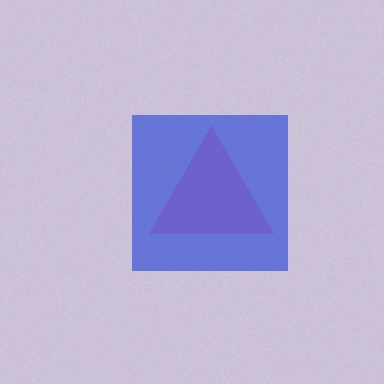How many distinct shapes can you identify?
There are 2 distinct shapes: a pink triangle, a blue square.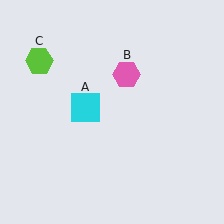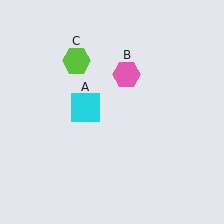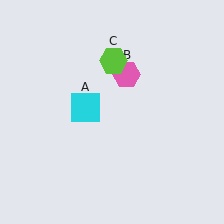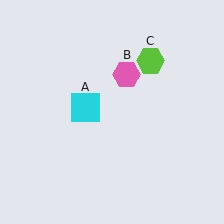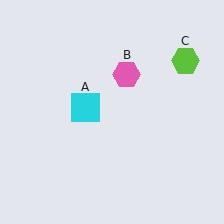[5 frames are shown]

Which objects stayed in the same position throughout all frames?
Cyan square (object A) and pink hexagon (object B) remained stationary.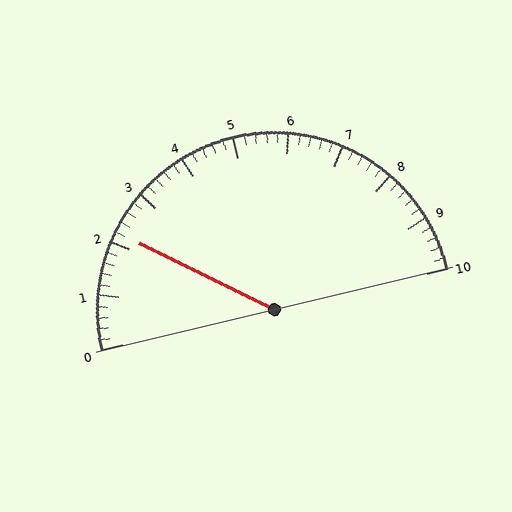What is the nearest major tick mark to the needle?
The nearest major tick mark is 2.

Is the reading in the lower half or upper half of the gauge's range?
The reading is in the lower half of the range (0 to 10).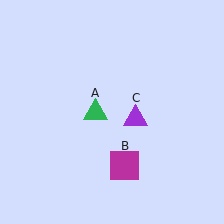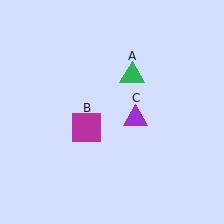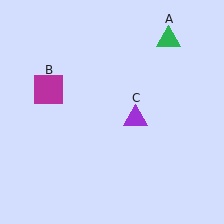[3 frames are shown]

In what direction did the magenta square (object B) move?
The magenta square (object B) moved up and to the left.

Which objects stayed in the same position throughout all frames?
Purple triangle (object C) remained stationary.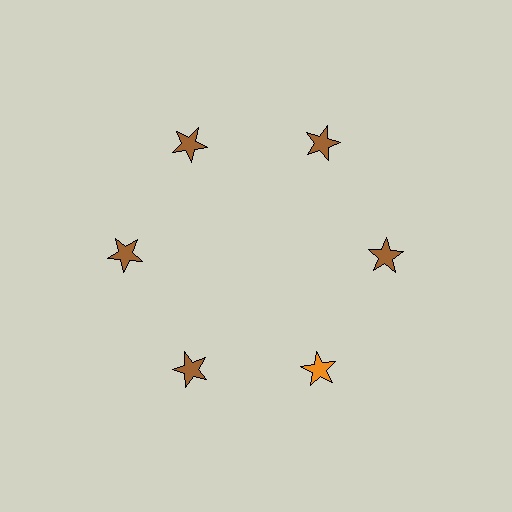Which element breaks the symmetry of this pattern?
The orange star at roughly the 5 o'clock position breaks the symmetry. All other shapes are brown stars.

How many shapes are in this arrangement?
There are 6 shapes arranged in a ring pattern.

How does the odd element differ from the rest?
It has a different color: orange instead of brown.